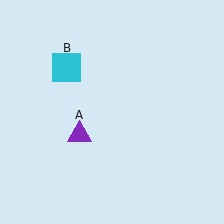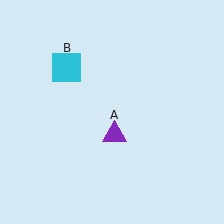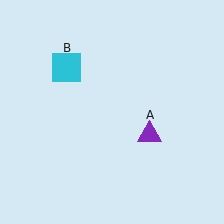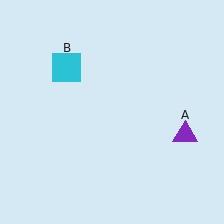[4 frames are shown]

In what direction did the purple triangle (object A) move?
The purple triangle (object A) moved right.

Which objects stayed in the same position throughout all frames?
Cyan square (object B) remained stationary.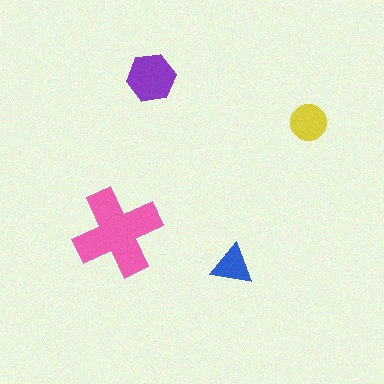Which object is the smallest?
The blue triangle.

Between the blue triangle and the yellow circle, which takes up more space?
The yellow circle.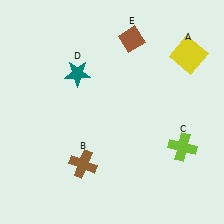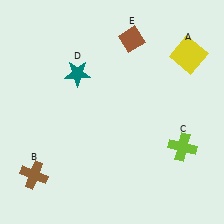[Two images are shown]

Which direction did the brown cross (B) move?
The brown cross (B) moved left.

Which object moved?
The brown cross (B) moved left.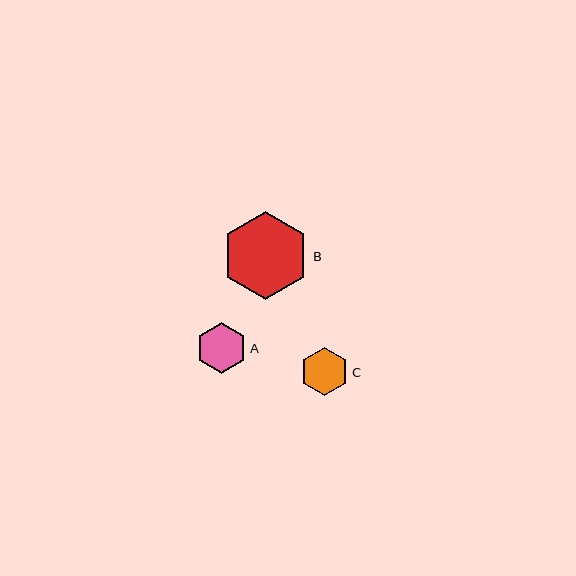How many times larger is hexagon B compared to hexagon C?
Hexagon B is approximately 1.8 times the size of hexagon C.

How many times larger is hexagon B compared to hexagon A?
Hexagon B is approximately 1.7 times the size of hexagon A.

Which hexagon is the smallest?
Hexagon C is the smallest with a size of approximately 49 pixels.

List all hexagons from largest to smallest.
From largest to smallest: B, A, C.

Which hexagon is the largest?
Hexagon B is the largest with a size of approximately 88 pixels.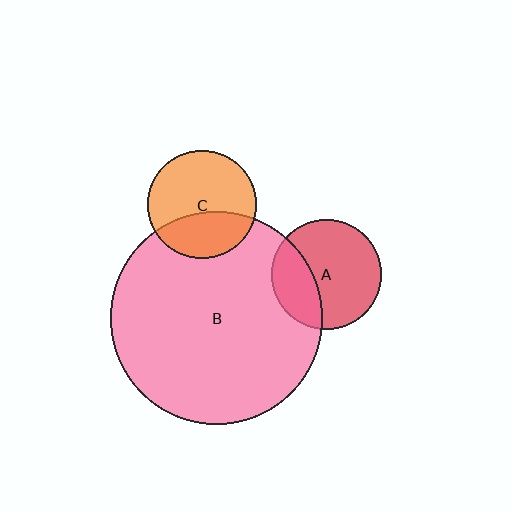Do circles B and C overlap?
Yes.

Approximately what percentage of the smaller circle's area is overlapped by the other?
Approximately 35%.